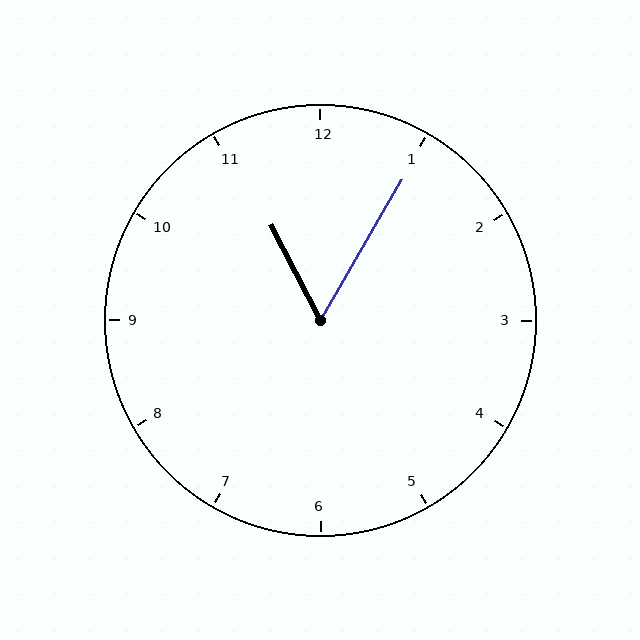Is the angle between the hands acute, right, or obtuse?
It is acute.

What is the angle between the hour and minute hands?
Approximately 58 degrees.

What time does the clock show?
11:05.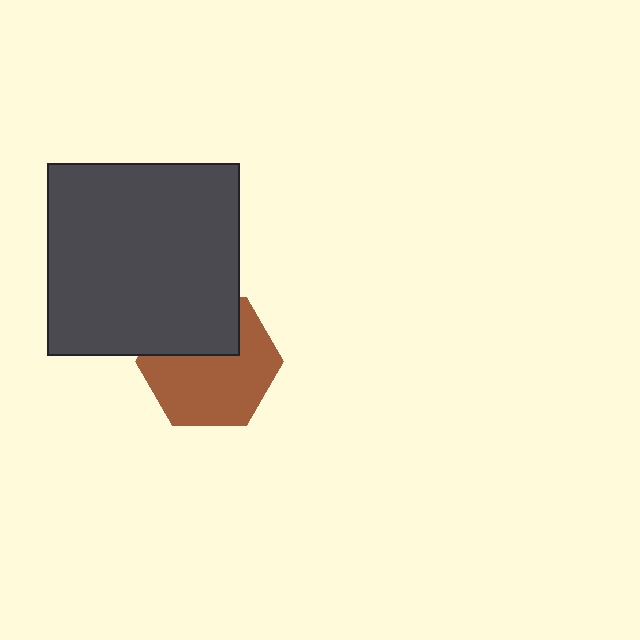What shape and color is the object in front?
The object in front is a dark gray square.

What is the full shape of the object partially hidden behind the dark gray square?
The partially hidden object is a brown hexagon.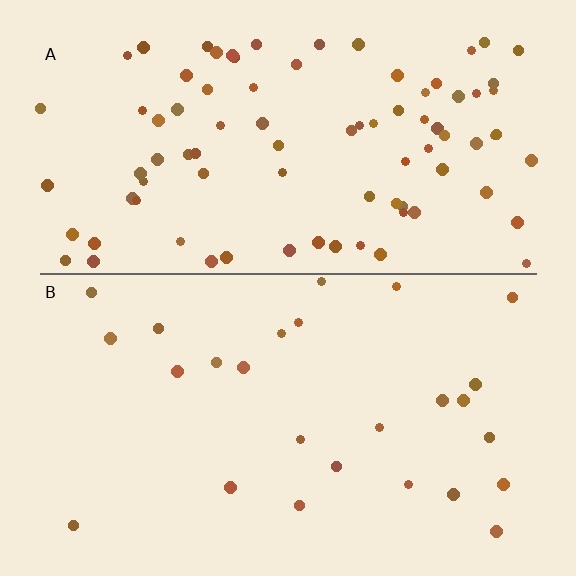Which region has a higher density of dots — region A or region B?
A (the top).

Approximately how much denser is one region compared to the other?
Approximately 3.3× — region A over region B.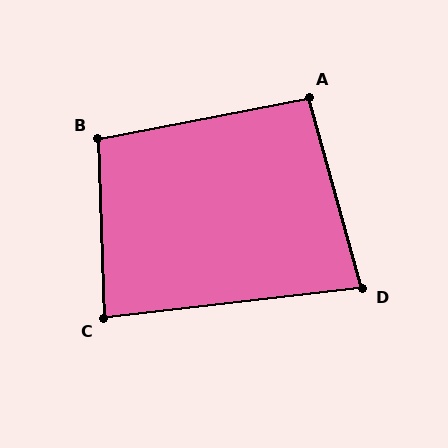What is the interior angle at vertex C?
Approximately 85 degrees (approximately right).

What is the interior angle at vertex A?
Approximately 95 degrees (approximately right).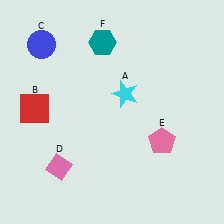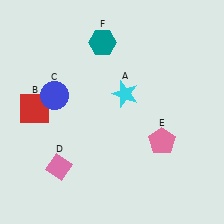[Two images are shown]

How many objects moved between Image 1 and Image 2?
1 object moved between the two images.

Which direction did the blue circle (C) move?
The blue circle (C) moved down.